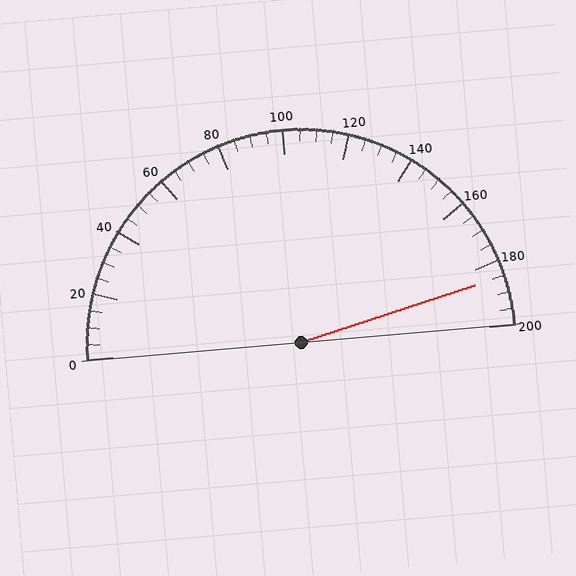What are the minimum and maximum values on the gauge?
The gauge ranges from 0 to 200.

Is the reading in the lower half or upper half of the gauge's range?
The reading is in the upper half of the range (0 to 200).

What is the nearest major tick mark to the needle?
The nearest major tick mark is 180.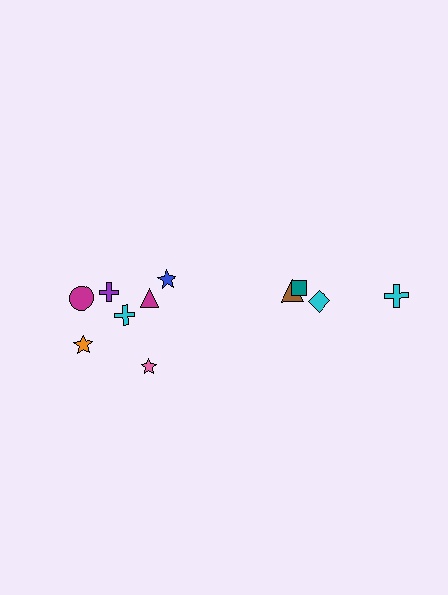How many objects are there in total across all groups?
There are 11 objects.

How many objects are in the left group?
There are 7 objects.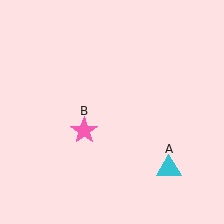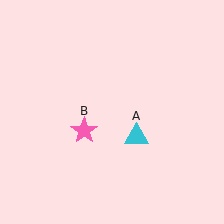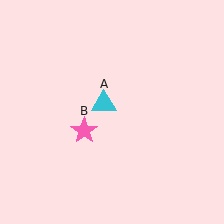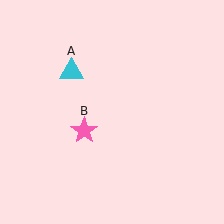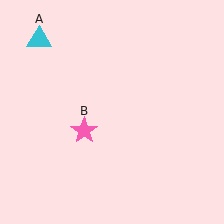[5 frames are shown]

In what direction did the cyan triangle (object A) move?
The cyan triangle (object A) moved up and to the left.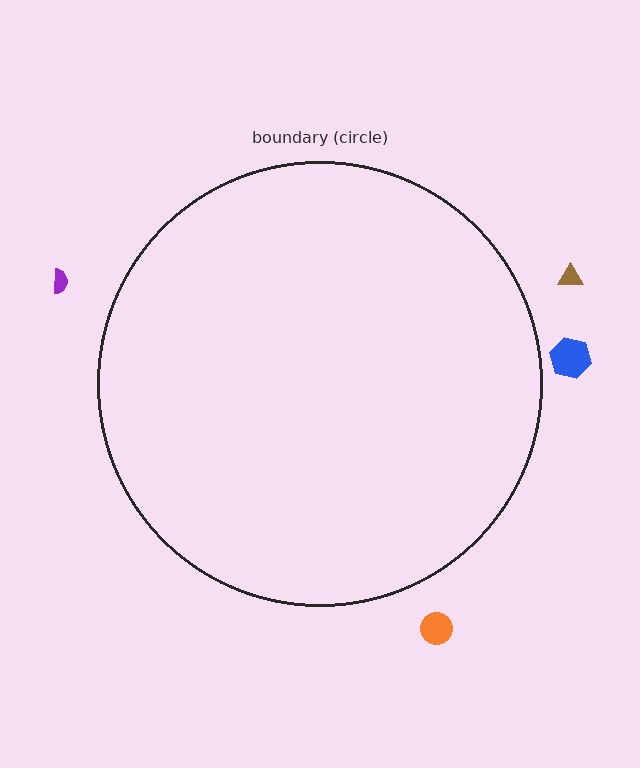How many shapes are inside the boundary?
0 inside, 4 outside.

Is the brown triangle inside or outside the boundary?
Outside.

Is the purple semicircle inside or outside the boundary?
Outside.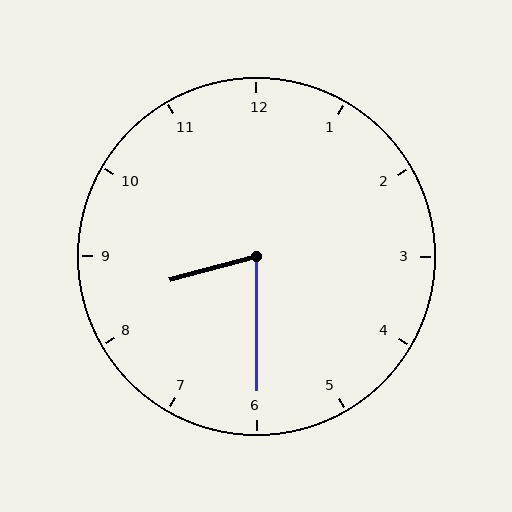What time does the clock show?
8:30.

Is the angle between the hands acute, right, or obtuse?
It is acute.